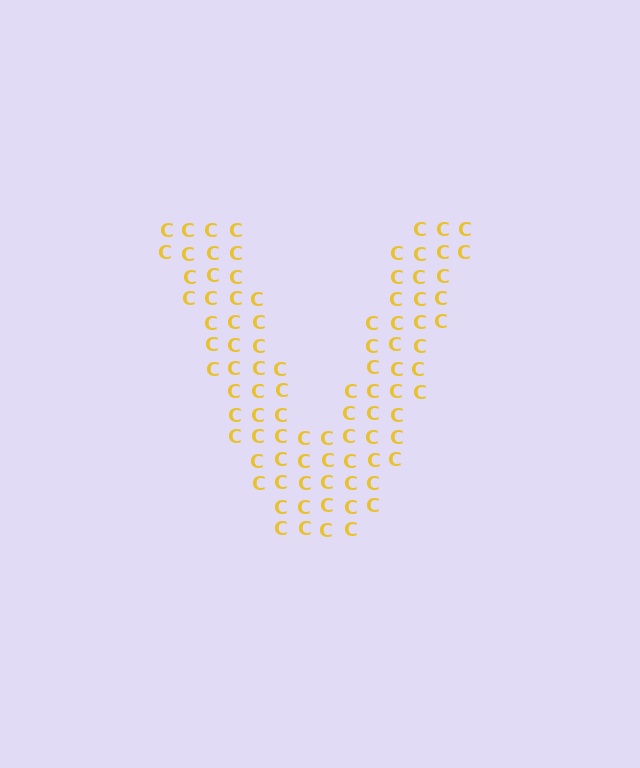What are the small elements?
The small elements are letter C's.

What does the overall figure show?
The overall figure shows the letter V.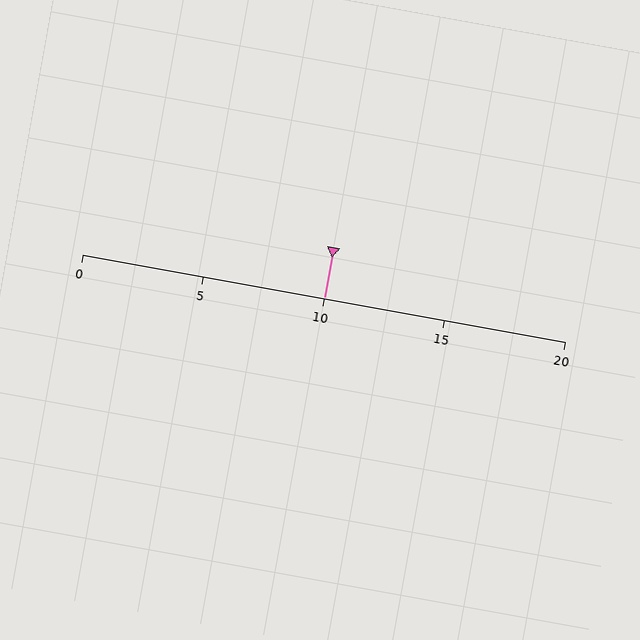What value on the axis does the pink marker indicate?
The marker indicates approximately 10.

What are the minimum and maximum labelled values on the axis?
The axis runs from 0 to 20.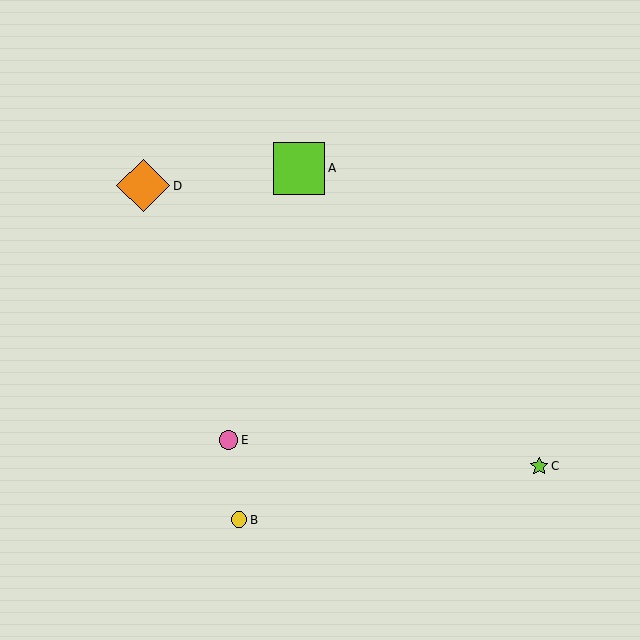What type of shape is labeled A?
Shape A is a lime square.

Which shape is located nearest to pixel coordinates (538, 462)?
The lime star (labeled C) at (539, 466) is nearest to that location.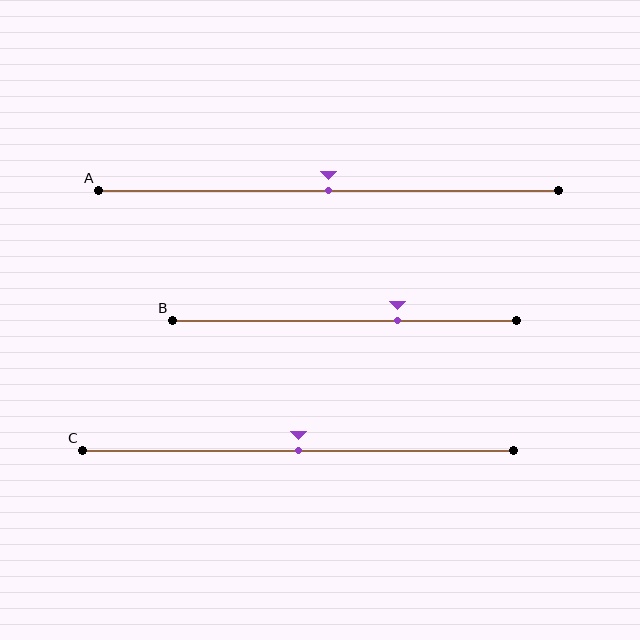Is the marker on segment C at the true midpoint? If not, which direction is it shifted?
Yes, the marker on segment C is at the true midpoint.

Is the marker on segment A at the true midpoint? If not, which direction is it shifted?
Yes, the marker on segment A is at the true midpoint.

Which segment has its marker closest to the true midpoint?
Segment A has its marker closest to the true midpoint.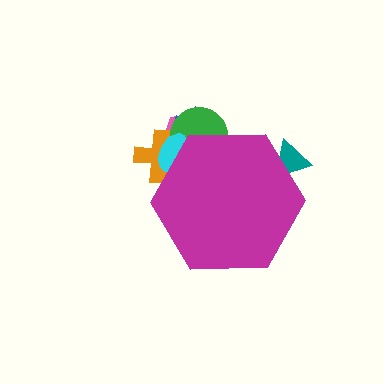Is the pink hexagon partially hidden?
Yes, the pink hexagon is partially hidden behind the magenta hexagon.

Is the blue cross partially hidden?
Yes, the blue cross is partially hidden behind the magenta hexagon.